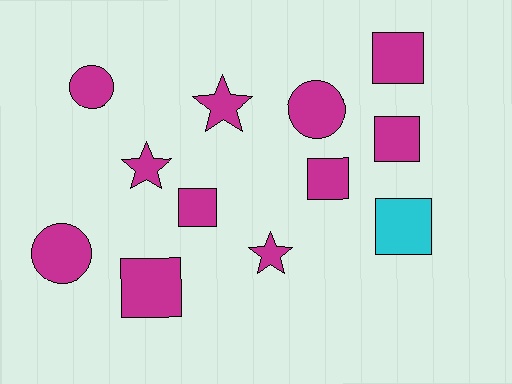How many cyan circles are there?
There are no cyan circles.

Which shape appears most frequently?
Square, with 6 objects.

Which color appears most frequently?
Magenta, with 11 objects.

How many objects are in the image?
There are 12 objects.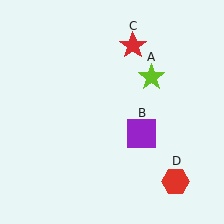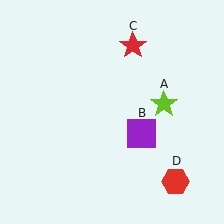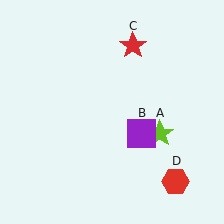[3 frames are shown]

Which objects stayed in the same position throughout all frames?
Purple square (object B) and red star (object C) and red hexagon (object D) remained stationary.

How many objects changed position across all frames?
1 object changed position: lime star (object A).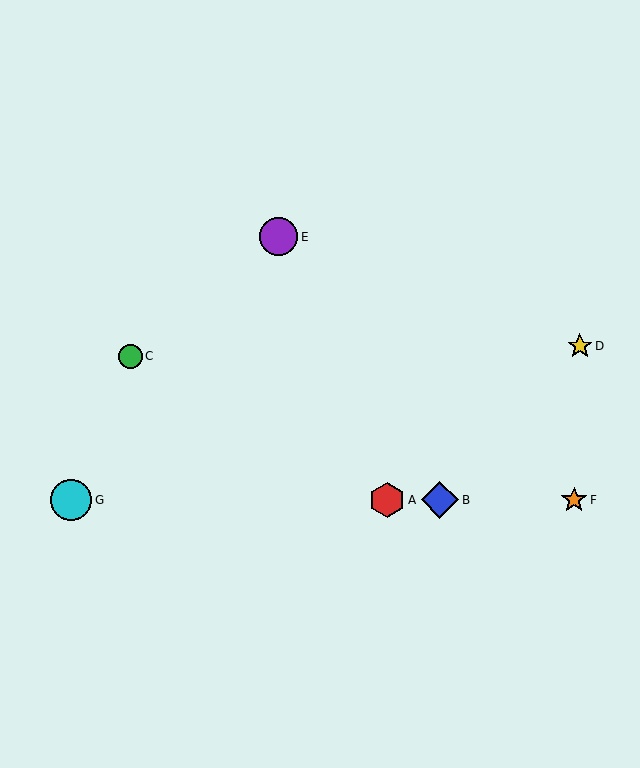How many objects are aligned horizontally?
4 objects (A, B, F, G) are aligned horizontally.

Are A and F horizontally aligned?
Yes, both are at y≈500.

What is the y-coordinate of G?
Object G is at y≈500.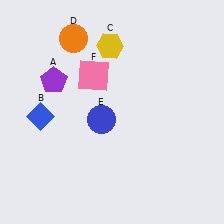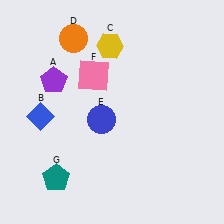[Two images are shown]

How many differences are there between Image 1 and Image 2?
There is 1 difference between the two images.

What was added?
A teal pentagon (G) was added in Image 2.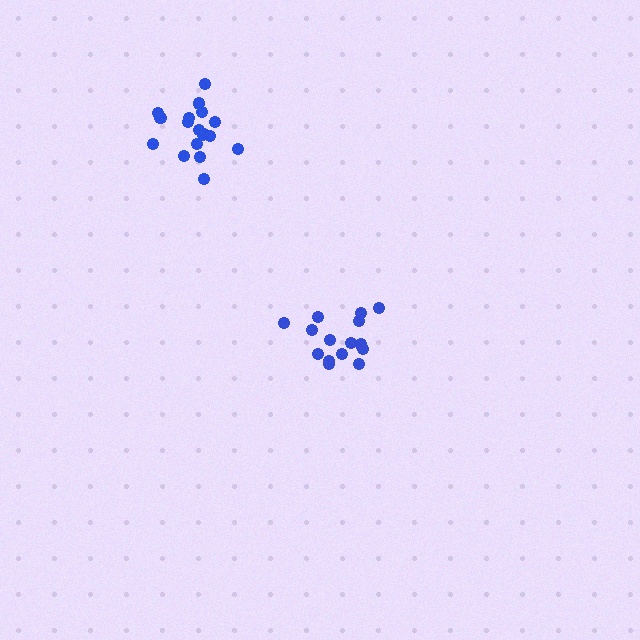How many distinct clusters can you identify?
There are 2 distinct clusters.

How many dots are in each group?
Group 1: 15 dots, Group 2: 18 dots (33 total).